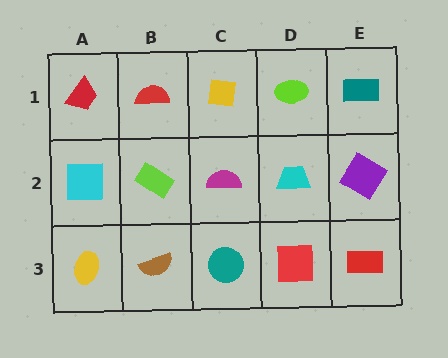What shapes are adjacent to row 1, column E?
A purple diamond (row 2, column E), a lime ellipse (row 1, column D).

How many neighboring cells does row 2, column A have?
3.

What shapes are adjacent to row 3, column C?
A magenta semicircle (row 2, column C), a brown semicircle (row 3, column B), a red square (row 3, column D).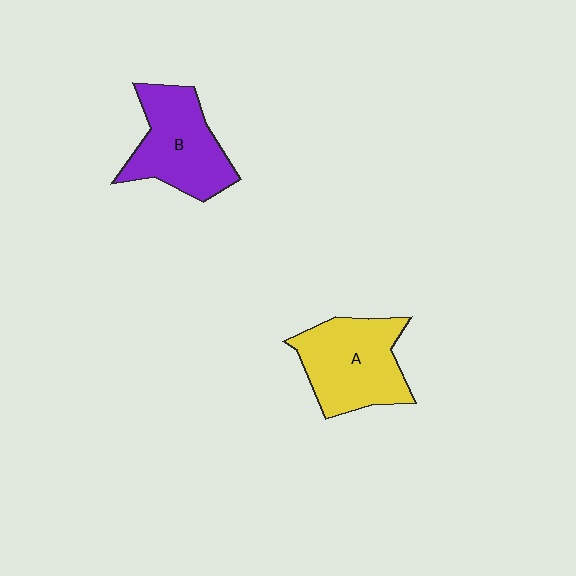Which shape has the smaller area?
Shape B (purple).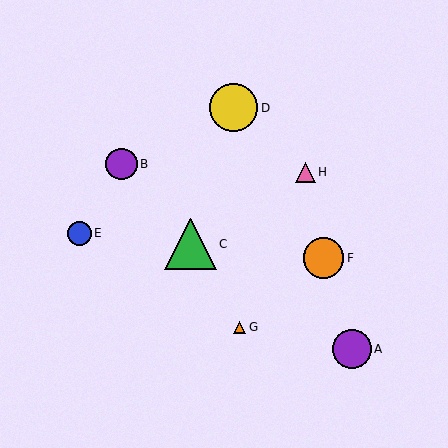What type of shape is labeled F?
Shape F is an orange circle.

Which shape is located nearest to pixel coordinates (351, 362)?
The purple circle (labeled A) at (352, 349) is nearest to that location.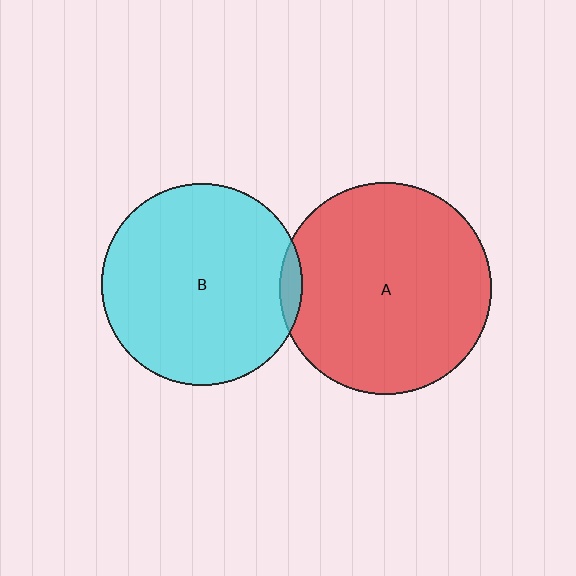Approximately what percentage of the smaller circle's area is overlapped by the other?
Approximately 5%.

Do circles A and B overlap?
Yes.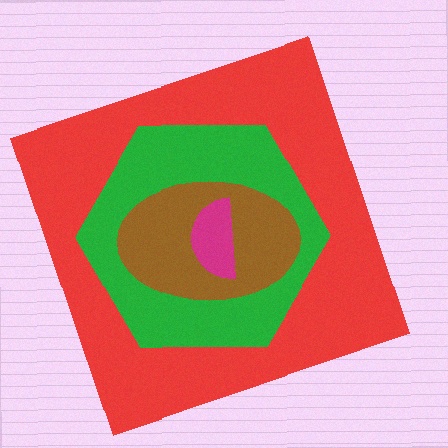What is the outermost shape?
The red square.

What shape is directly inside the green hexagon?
The brown ellipse.